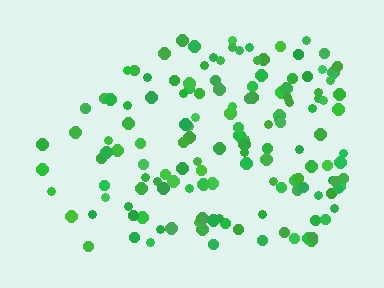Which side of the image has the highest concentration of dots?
The right.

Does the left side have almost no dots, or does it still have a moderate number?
Still a moderate number, just noticeably fewer than the right.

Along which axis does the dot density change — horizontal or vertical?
Horizontal.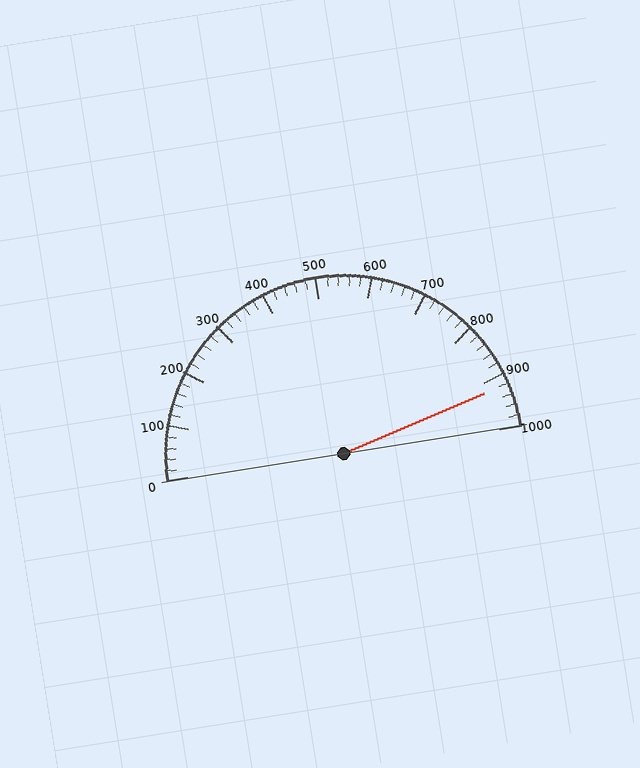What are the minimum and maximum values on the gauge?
The gauge ranges from 0 to 1000.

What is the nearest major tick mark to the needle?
The nearest major tick mark is 900.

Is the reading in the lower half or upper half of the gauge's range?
The reading is in the upper half of the range (0 to 1000).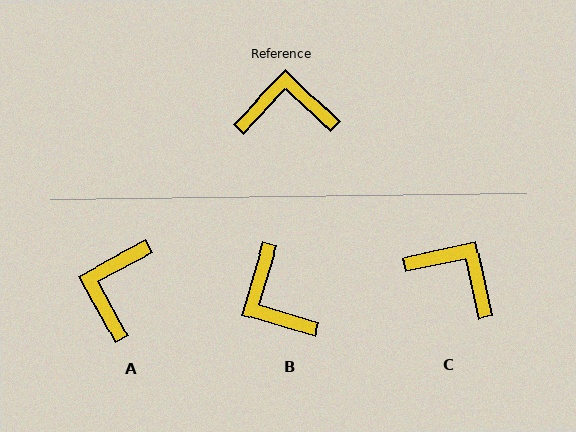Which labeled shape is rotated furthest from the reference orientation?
B, about 117 degrees away.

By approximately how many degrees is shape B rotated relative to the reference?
Approximately 117 degrees counter-clockwise.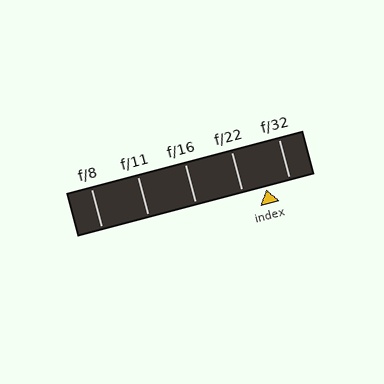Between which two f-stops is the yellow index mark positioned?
The index mark is between f/22 and f/32.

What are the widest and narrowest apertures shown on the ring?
The widest aperture shown is f/8 and the narrowest is f/32.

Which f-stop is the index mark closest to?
The index mark is closest to f/22.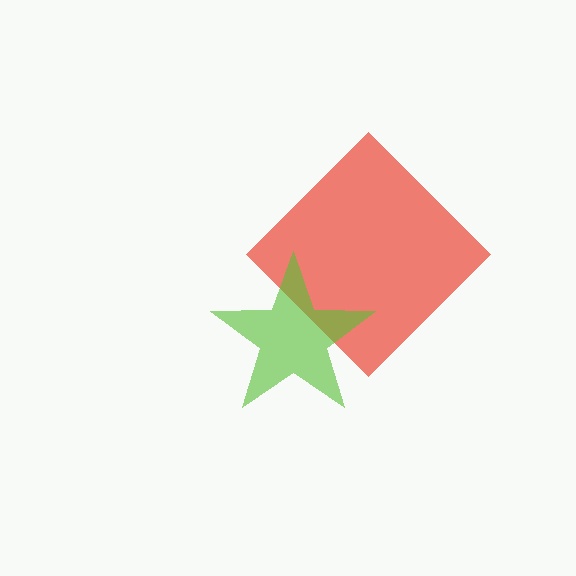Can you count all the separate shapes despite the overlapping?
Yes, there are 2 separate shapes.